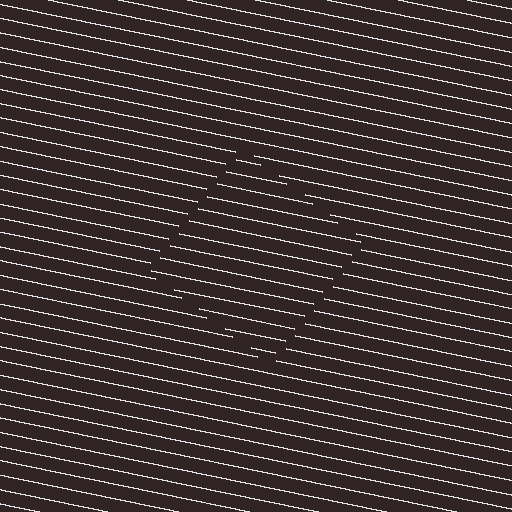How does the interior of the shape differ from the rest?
The interior of the shape contains the same grating, shifted by half a period — the contour is defined by the phase discontinuity where line-ends from the inner and outer gratings abut.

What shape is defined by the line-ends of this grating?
An illusory square. The interior of the shape contains the same grating, shifted by half a period — the contour is defined by the phase discontinuity where line-ends from the inner and outer gratings abut.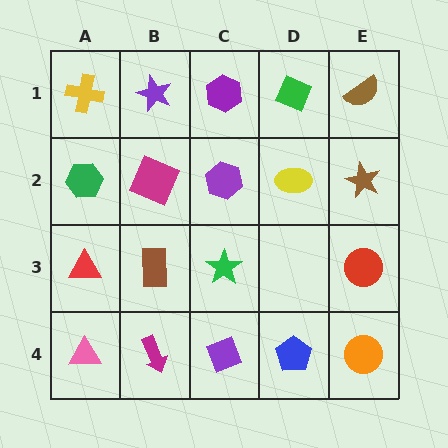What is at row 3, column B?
A brown rectangle.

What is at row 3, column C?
A green star.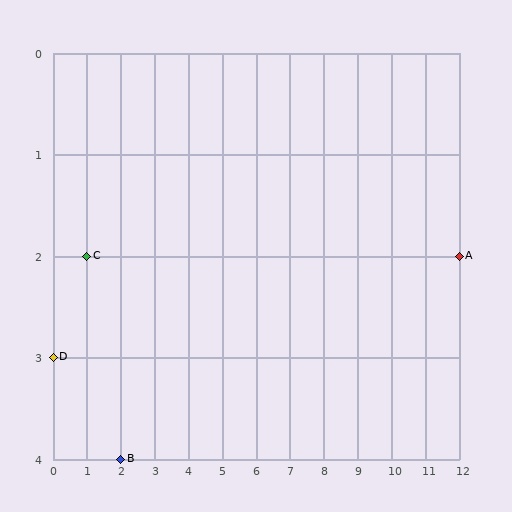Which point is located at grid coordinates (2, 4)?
Point B is at (2, 4).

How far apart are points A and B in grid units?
Points A and B are 10 columns and 2 rows apart (about 10.2 grid units diagonally).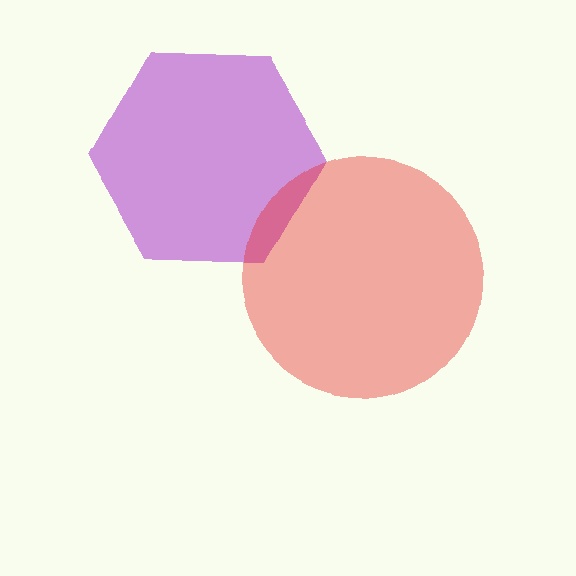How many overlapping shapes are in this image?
There are 2 overlapping shapes in the image.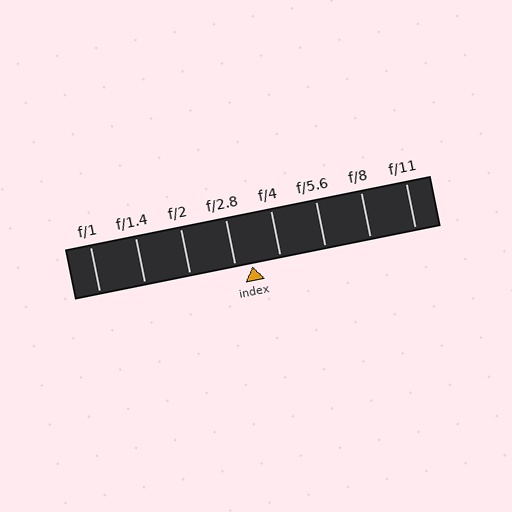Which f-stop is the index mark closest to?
The index mark is closest to f/2.8.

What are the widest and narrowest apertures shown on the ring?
The widest aperture shown is f/1 and the narrowest is f/11.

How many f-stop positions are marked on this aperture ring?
There are 8 f-stop positions marked.